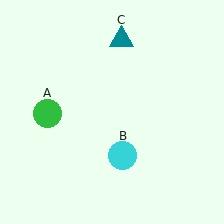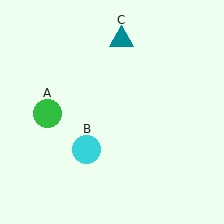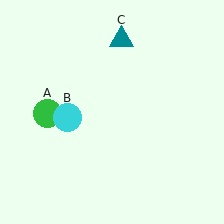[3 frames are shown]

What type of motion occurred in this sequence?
The cyan circle (object B) rotated clockwise around the center of the scene.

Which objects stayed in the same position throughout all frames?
Green circle (object A) and teal triangle (object C) remained stationary.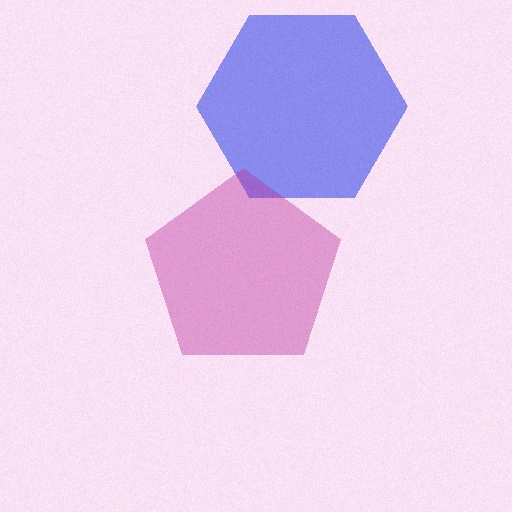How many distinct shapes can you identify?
There are 2 distinct shapes: a blue hexagon, a magenta pentagon.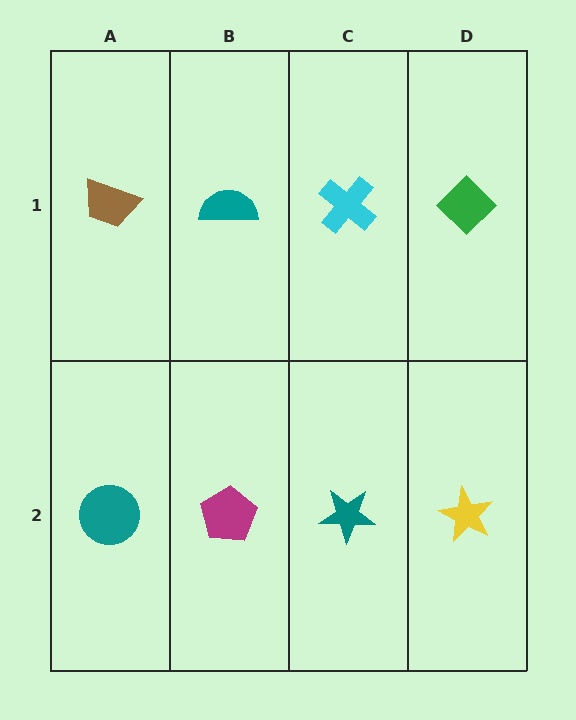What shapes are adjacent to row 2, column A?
A brown trapezoid (row 1, column A), a magenta pentagon (row 2, column B).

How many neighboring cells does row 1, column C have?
3.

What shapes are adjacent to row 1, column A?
A teal circle (row 2, column A), a teal semicircle (row 1, column B).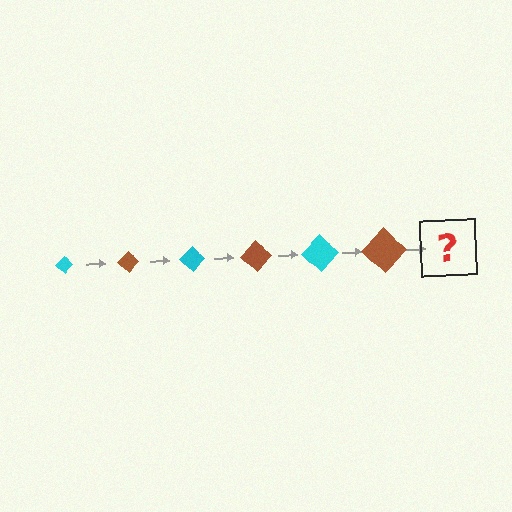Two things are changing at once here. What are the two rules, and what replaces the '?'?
The two rules are that the diamond grows larger each step and the color cycles through cyan and brown. The '?' should be a cyan diamond, larger than the previous one.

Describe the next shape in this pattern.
It should be a cyan diamond, larger than the previous one.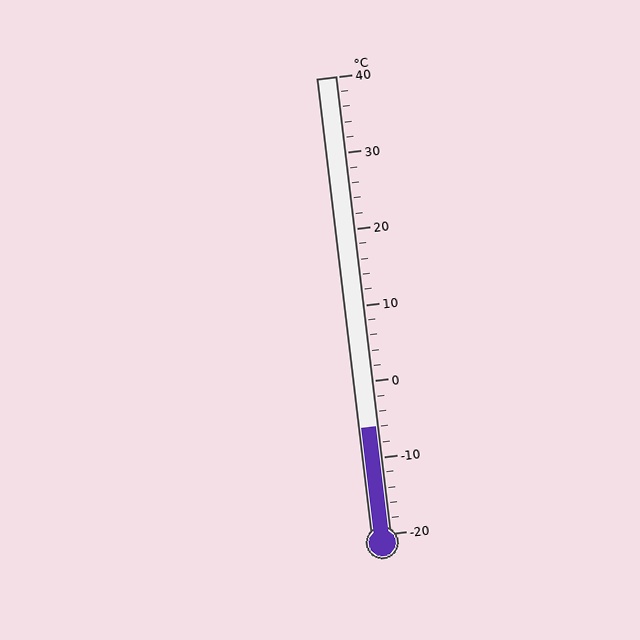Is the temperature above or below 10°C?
The temperature is below 10°C.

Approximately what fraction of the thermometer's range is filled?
The thermometer is filled to approximately 25% of its range.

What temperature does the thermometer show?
The thermometer shows approximately -6°C.